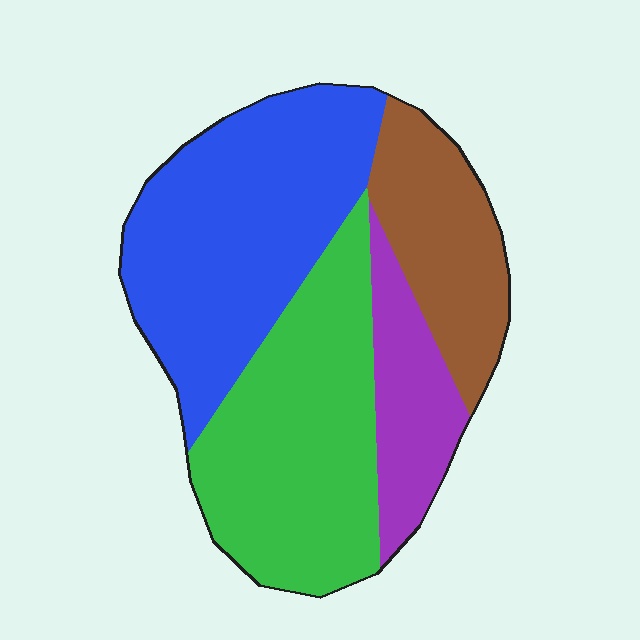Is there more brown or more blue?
Blue.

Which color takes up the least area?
Purple, at roughly 15%.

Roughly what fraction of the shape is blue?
Blue covers 36% of the shape.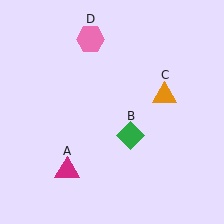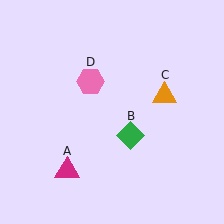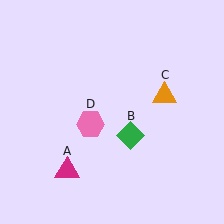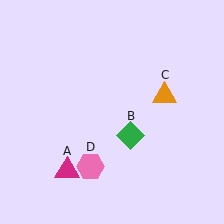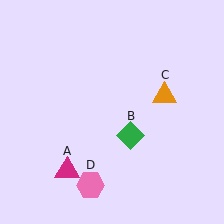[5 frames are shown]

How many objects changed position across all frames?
1 object changed position: pink hexagon (object D).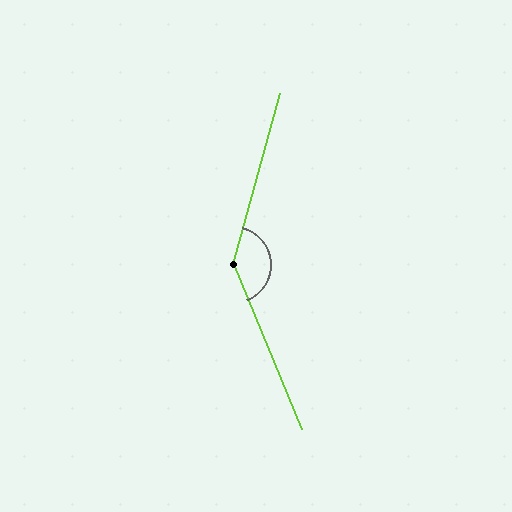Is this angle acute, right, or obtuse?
It is obtuse.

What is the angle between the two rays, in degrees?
Approximately 142 degrees.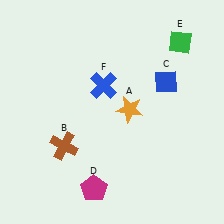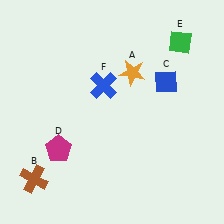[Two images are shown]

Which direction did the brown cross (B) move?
The brown cross (B) moved down.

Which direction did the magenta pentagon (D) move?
The magenta pentagon (D) moved up.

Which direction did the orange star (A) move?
The orange star (A) moved up.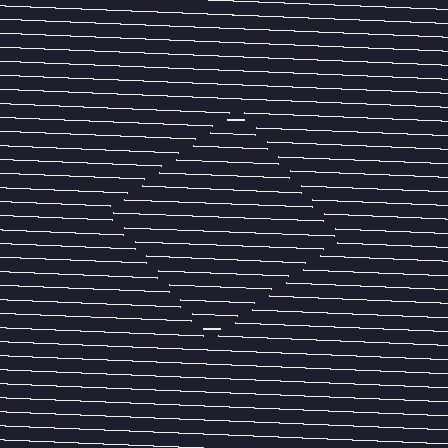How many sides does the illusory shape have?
4 sides — the line-ends trace a square.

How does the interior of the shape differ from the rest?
The interior of the shape contains the same grating, shifted by half a period — the contour is defined by the phase discontinuity where line-ends from the inner and outer gratings abut.